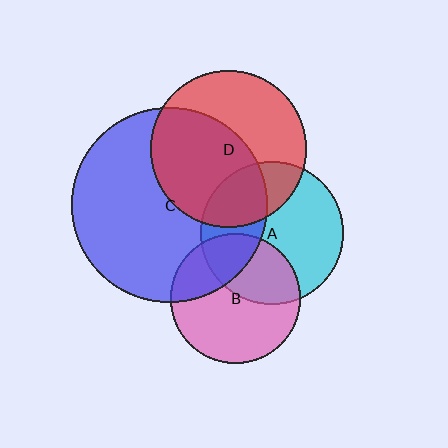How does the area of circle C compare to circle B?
Approximately 2.3 times.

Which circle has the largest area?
Circle C (blue).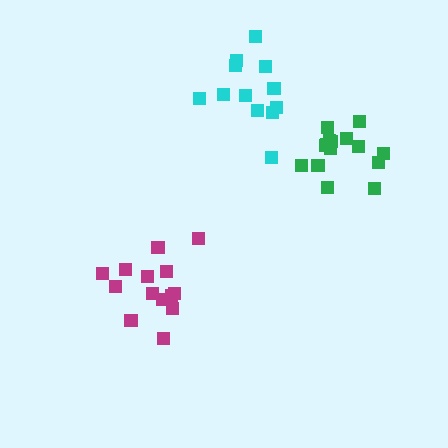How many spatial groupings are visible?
There are 3 spatial groupings.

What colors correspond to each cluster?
The clusters are colored: cyan, green, magenta.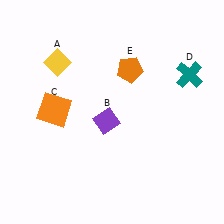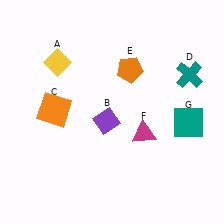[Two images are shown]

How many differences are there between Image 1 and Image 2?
There are 2 differences between the two images.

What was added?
A magenta triangle (F), a teal square (G) were added in Image 2.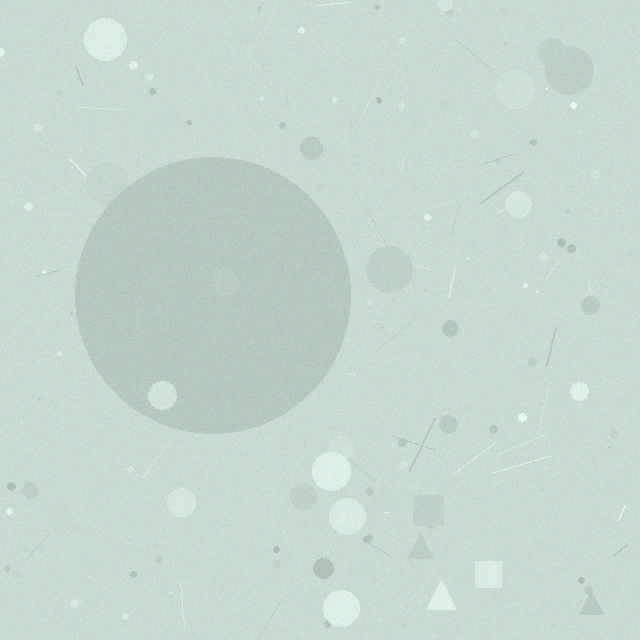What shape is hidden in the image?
A circle is hidden in the image.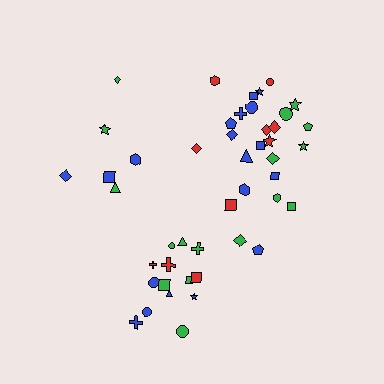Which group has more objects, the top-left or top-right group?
The top-right group.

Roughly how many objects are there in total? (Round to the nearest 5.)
Roughly 45 objects in total.